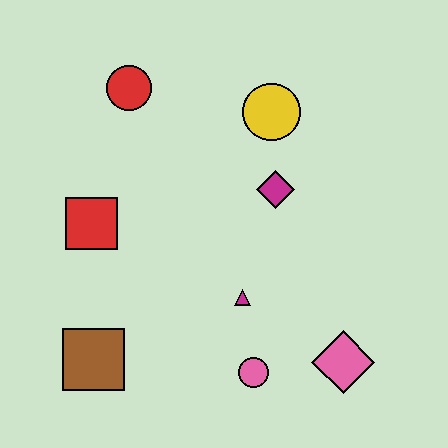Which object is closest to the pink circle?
The magenta triangle is closest to the pink circle.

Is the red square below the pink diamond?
No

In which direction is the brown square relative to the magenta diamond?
The brown square is to the left of the magenta diamond.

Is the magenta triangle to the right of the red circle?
Yes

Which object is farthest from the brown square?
The yellow circle is farthest from the brown square.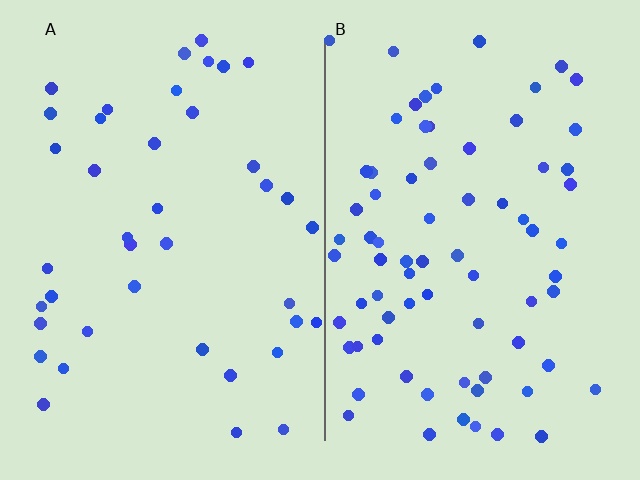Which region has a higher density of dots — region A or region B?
B (the right).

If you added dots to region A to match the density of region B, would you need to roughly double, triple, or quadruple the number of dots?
Approximately double.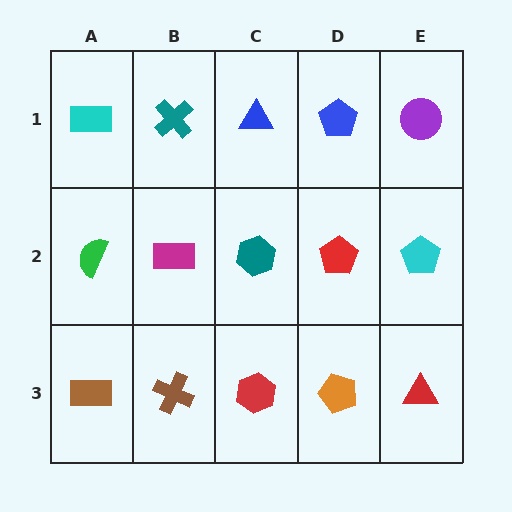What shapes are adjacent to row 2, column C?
A blue triangle (row 1, column C), a red hexagon (row 3, column C), a magenta rectangle (row 2, column B), a red pentagon (row 2, column D).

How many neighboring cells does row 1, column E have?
2.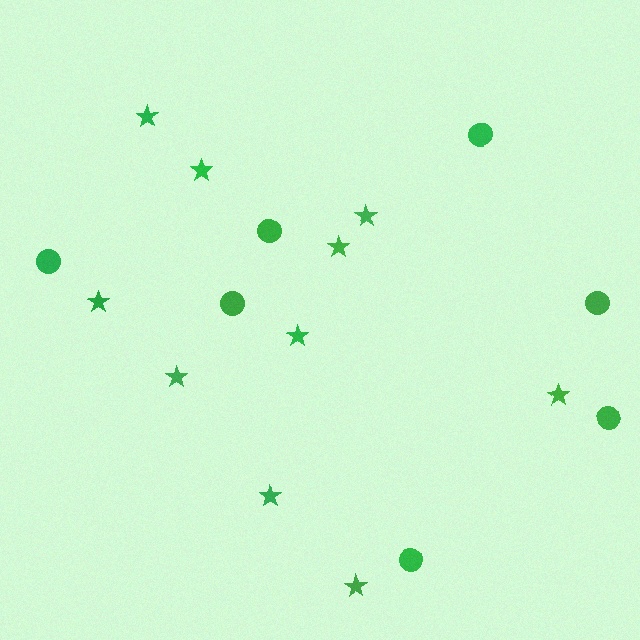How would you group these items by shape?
There are 2 groups: one group of circles (7) and one group of stars (10).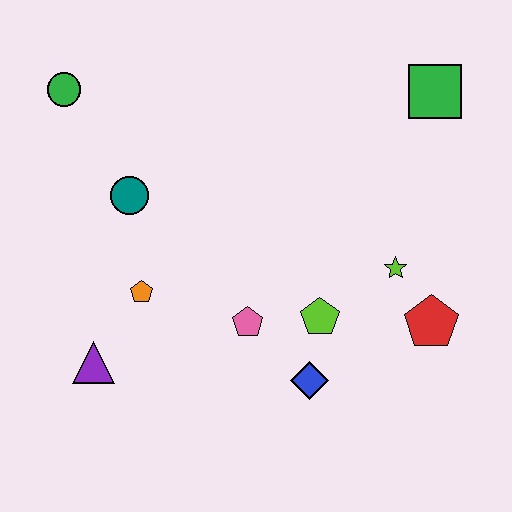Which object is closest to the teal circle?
The orange pentagon is closest to the teal circle.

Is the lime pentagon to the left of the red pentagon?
Yes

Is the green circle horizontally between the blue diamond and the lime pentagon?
No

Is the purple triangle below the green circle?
Yes